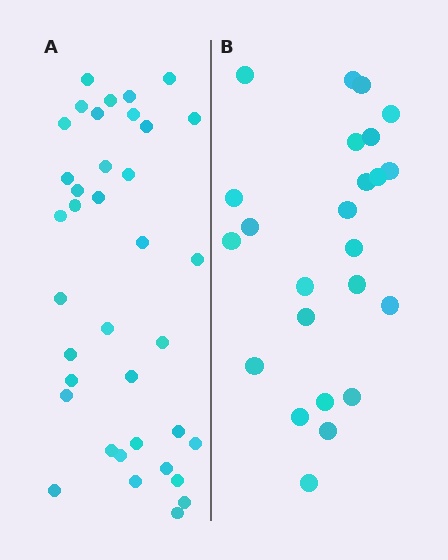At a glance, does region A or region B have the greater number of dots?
Region A (the left region) has more dots.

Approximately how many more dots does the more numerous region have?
Region A has approximately 15 more dots than region B.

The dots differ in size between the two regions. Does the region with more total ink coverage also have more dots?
No. Region B has more total ink coverage because its dots are larger, but region A actually contains more individual dots. Total area can be misleading — the number of items is what matters here.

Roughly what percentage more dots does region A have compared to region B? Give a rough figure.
About 55% more.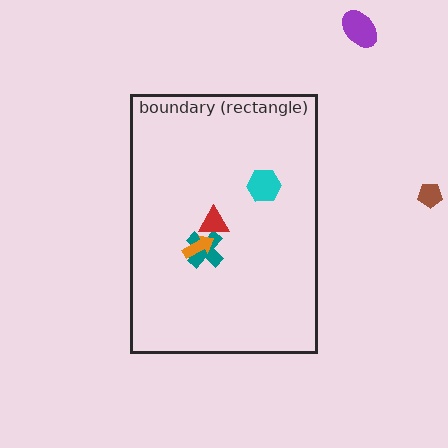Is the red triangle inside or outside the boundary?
Inside.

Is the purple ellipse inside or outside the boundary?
Outside.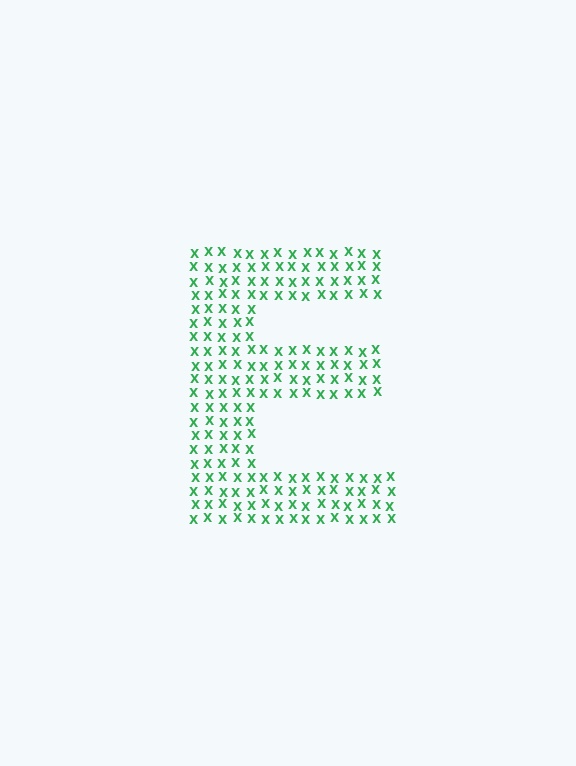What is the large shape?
The large shape is the letter E.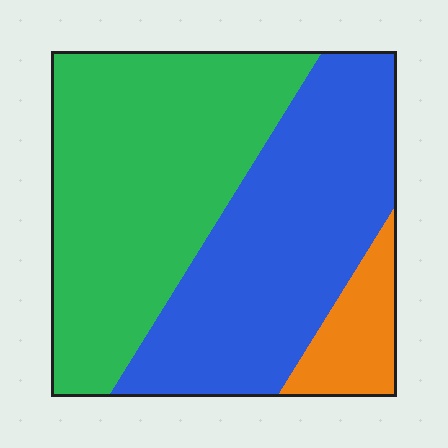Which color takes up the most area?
Green, at roughly 50%.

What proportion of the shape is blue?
Blue takes up about two fifths (2/5) of the shape.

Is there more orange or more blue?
Blue.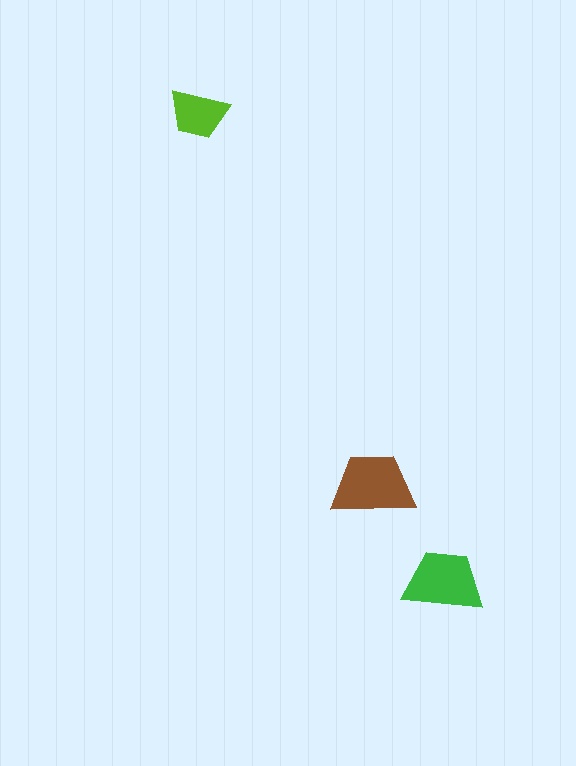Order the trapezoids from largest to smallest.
the brown one, the green one, the lime one.